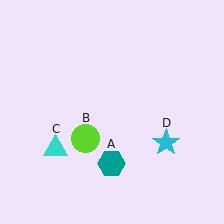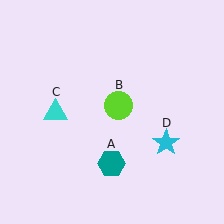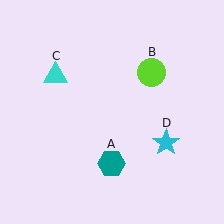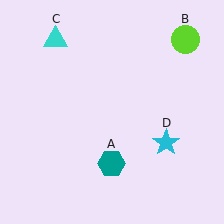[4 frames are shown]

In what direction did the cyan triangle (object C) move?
The cyan triangle (object C) moved up.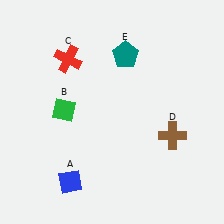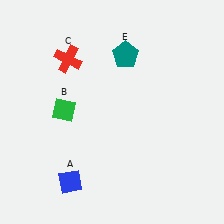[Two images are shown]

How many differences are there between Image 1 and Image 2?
There is 1 difference between the two images.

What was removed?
The brown cross (D) was removed in Image 2.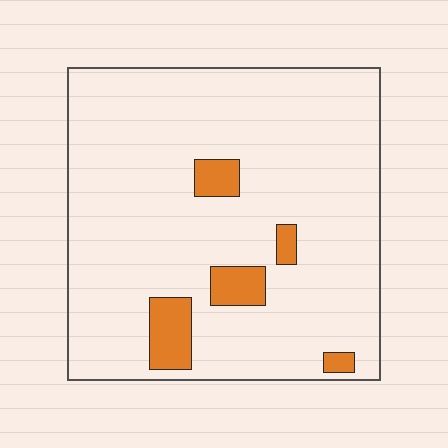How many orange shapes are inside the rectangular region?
5.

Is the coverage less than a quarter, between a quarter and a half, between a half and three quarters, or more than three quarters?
Less than a quarter.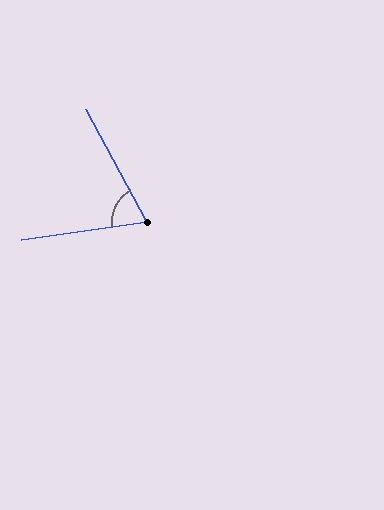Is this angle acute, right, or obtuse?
It is acute.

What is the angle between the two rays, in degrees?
Approximately 70 degrees.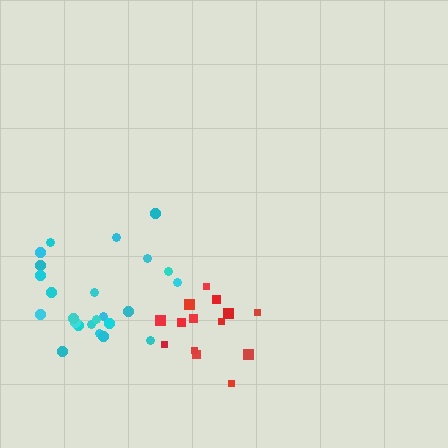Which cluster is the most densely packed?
Red.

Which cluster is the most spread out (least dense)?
Cyan.